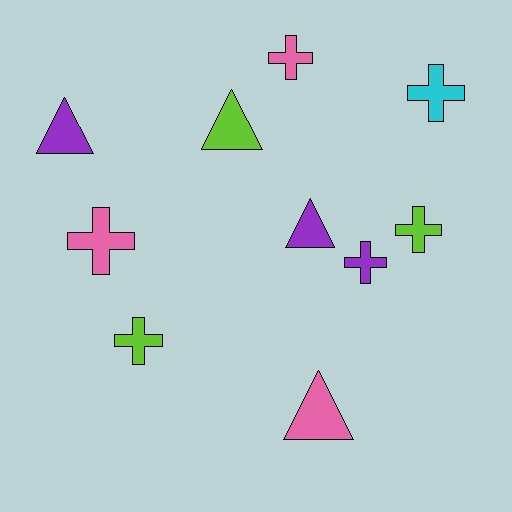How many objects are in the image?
There are 10 objects.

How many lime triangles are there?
There is 1 lime triangle.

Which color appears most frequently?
Lime, with 3 objects.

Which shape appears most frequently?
Cross, with 6 objects.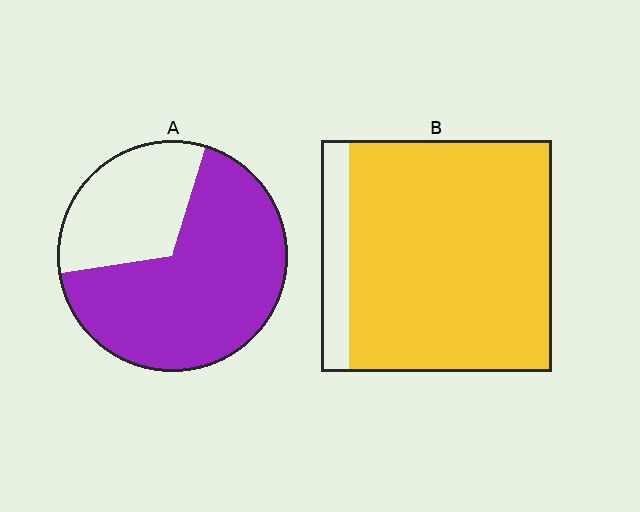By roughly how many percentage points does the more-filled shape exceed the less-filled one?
By roughly 20 percentage points (B over A).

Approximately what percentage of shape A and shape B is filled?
A is approximately 70% and B is approximately 90%.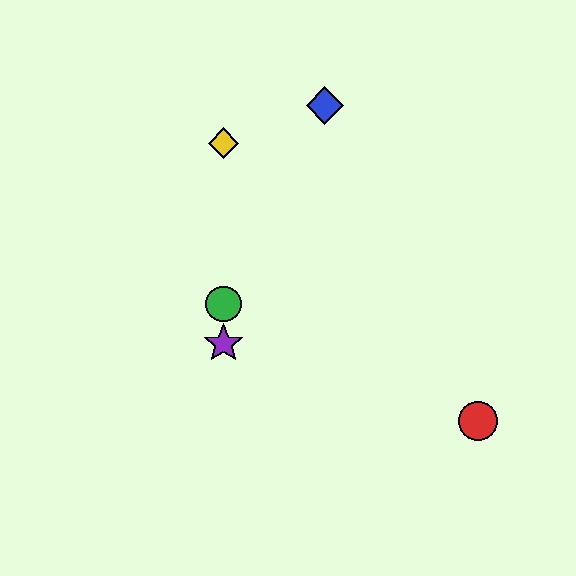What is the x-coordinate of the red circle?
The red circle is at x≈478.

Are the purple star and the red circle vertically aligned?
No, the purple star is at x≈224 and the red circle is at x≈478.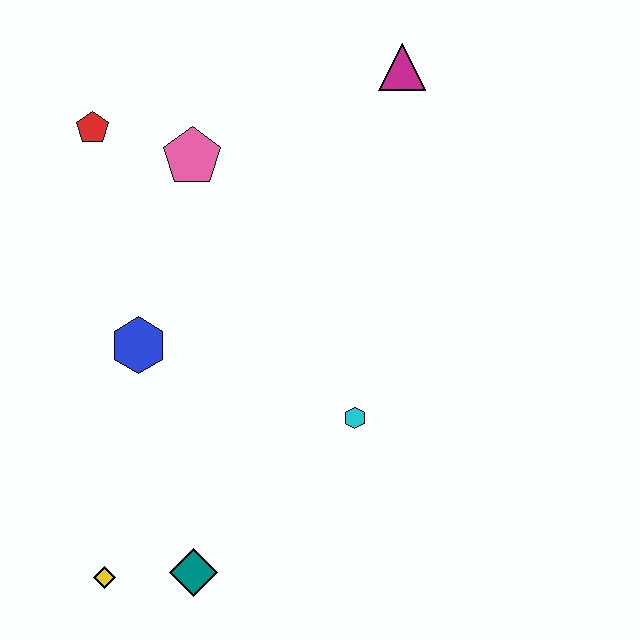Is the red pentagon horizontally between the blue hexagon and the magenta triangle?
No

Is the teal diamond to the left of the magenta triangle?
Yes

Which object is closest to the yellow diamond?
The teal diamond is closest to the yellow diamond.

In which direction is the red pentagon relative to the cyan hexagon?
The red pentagon is above the cyan hexagon.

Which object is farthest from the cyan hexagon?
The red pentagon is farthest from the cyan hexagon.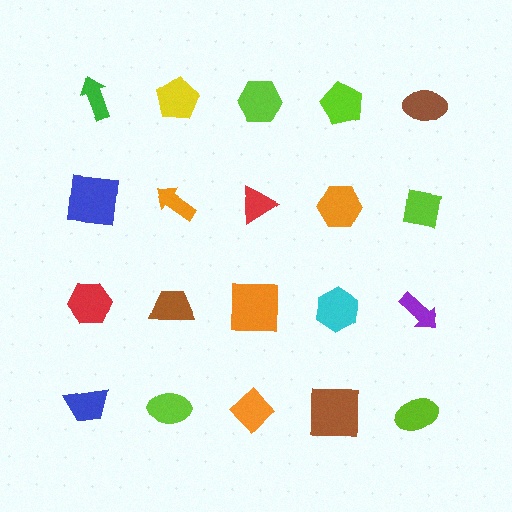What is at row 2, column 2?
An orange arrow.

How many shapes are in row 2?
5 shapes.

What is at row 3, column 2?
A brown trapezoid.